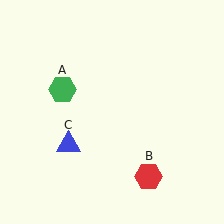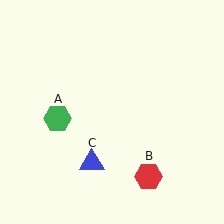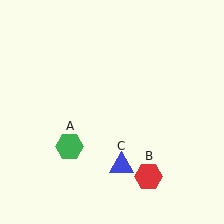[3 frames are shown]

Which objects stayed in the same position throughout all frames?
Red hexagon (object B) remained stationary.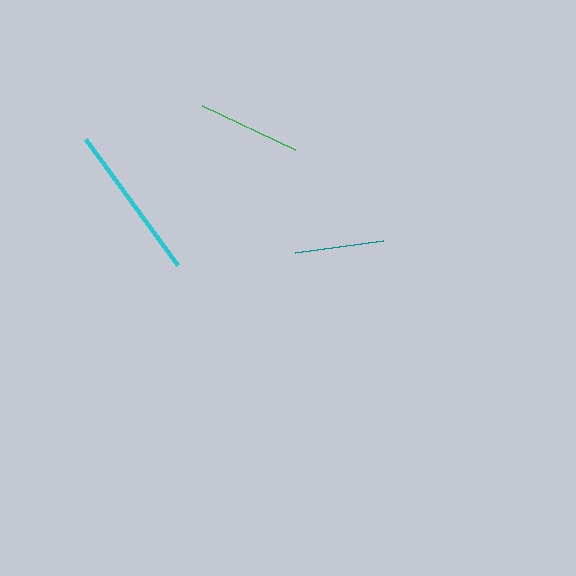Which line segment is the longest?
The cyan line is the longest at approximately 157 pixels.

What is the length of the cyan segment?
The cyan segment is approximately 157 pixels long.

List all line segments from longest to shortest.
From longest to shortest: cyan, green, teal.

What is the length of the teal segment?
The teal segment is approximately 89 pixels long.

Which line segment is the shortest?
The teal line is the shortest at approximately 89 pixels.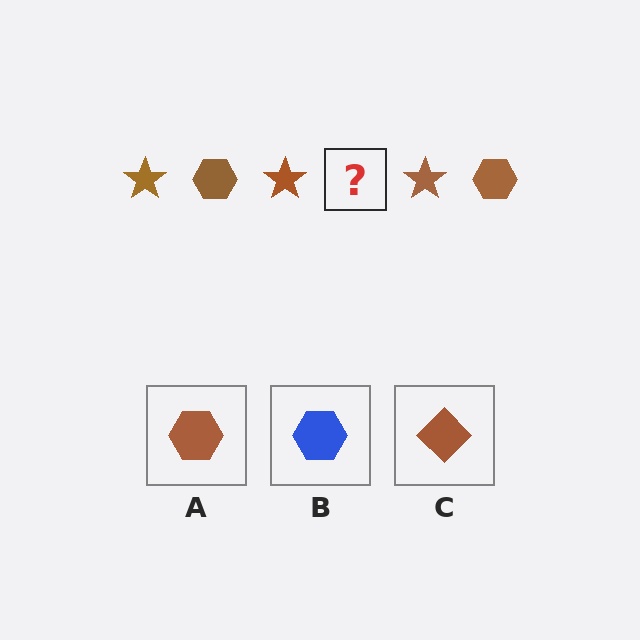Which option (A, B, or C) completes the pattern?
A.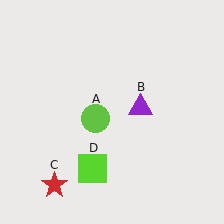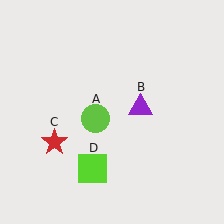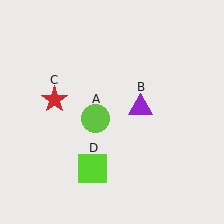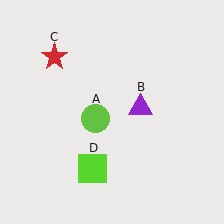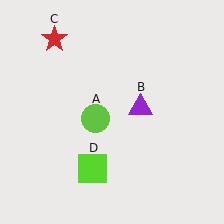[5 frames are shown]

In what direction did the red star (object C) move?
The red star (object C) moved up.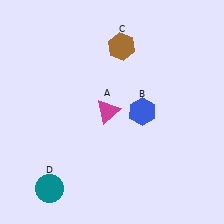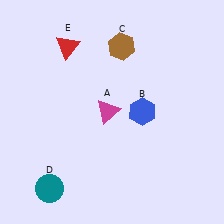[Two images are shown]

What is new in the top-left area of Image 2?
A red triangle (E) was added in the top-left area of Image 2.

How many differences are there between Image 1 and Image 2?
There is 1 difference between the two images.